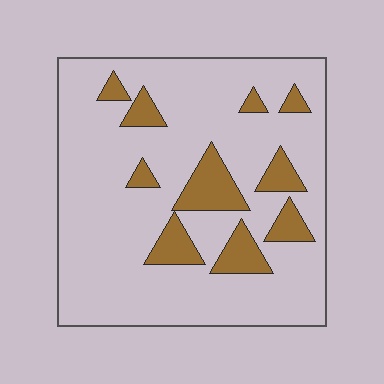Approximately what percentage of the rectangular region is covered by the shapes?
Approximately 15%.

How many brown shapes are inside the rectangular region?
10.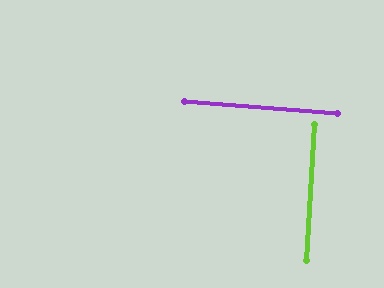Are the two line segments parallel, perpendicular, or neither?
Perpendicular — they meet at approximately 89°.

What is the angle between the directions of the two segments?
Approximately 89 degrees.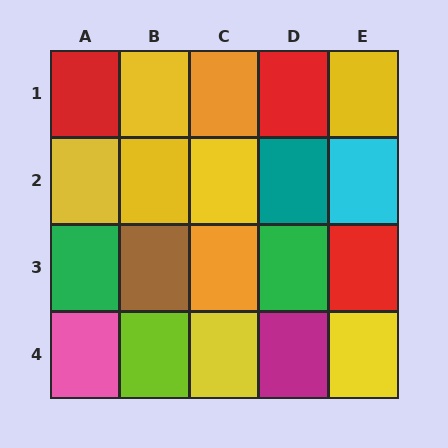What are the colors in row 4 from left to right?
Pink, lime, yellow, magenta, yellow.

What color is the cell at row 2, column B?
Yellow.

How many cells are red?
3 cells are red.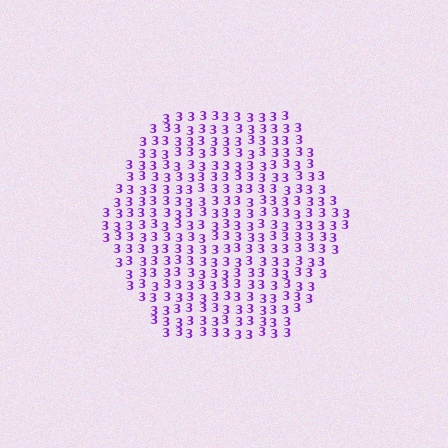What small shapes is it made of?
It is made of small digit 3's.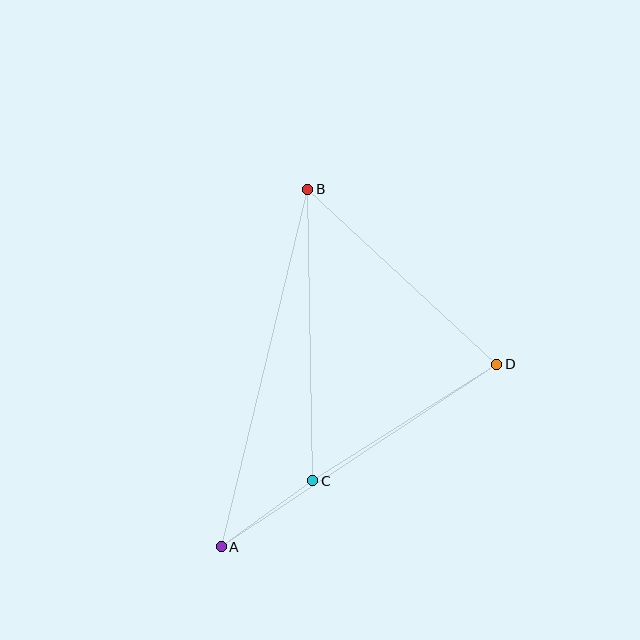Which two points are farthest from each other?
Points A and B are farthest from each other.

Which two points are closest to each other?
Points A and C are closest to each other.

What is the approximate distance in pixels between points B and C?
The distance between B and C is approximately 292 pixels.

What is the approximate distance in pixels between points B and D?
The distance between B and D is approximately 257 pixels.